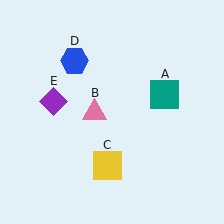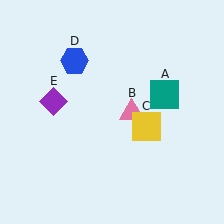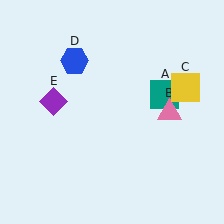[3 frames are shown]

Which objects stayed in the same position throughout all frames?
Teal square (object A) and blue hexagon (object D) and purple diamond (object E) remained stationary.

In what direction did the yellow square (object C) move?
The yellow square (object C) moved up and to the right.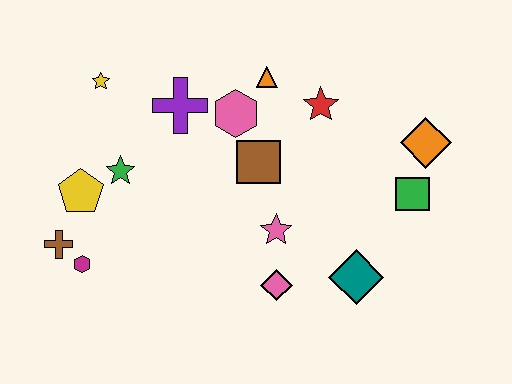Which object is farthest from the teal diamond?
The yellow star is farthest from the teal diamond.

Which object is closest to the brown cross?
The magenta hexagon is closest to the brown cross.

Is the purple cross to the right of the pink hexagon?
No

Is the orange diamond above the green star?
Yes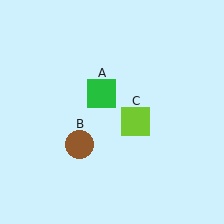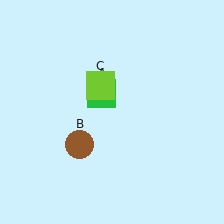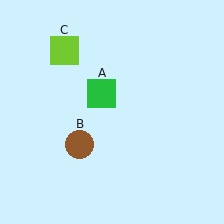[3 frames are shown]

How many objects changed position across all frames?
1 object changed position: lime square (object C).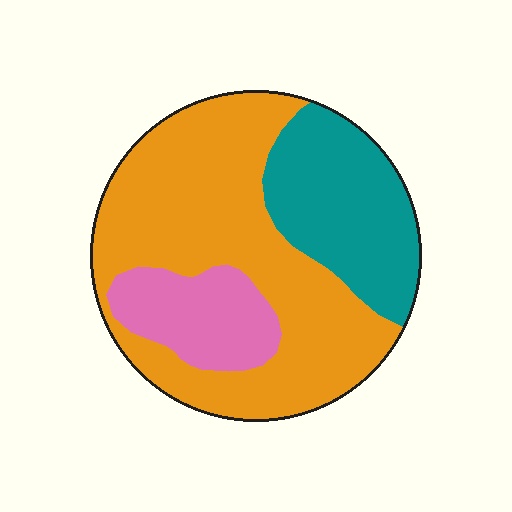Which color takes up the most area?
Orange, at roughly 60%.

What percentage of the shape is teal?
Teal takes up between a quarter and a half of the shape.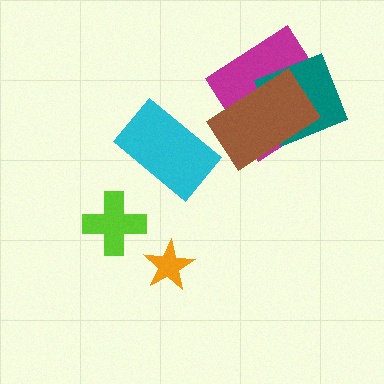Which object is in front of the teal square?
The brown rectangle is in front of the teal square.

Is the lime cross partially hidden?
No, no other shape covers it.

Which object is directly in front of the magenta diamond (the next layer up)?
The teal square is directly in front of the magenta diamond.